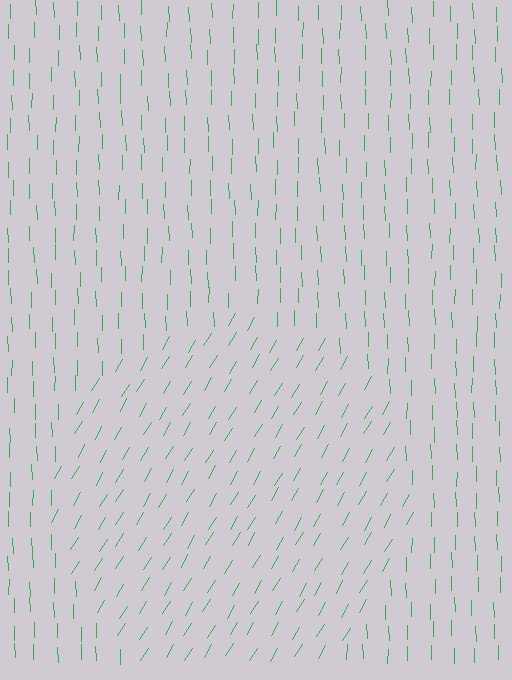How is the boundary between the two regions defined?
The boundary is defined purely by a change in line orientation (approximately 32 degrees difference). All lines are the same color and thickness.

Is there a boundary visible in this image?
Yes, there is a texture boundary formed by a change in line orientation.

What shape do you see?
I see a circle.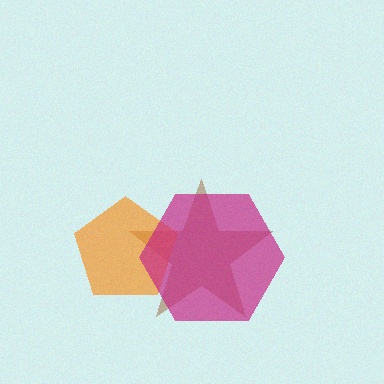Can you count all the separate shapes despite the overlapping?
Yes, there are 3 separate shapes.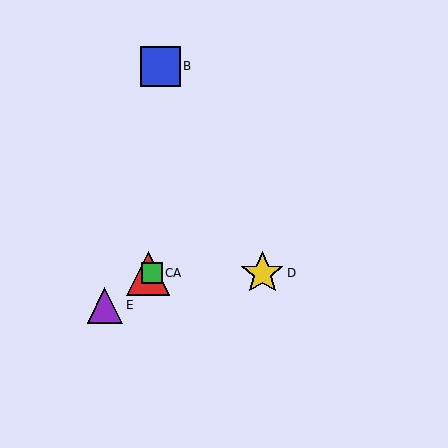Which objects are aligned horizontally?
Objects A, C, D are aligned horizontally.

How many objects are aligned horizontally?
3 objects (A, C, D) are aligned horizontally.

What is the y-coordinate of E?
Object E is at y≈305.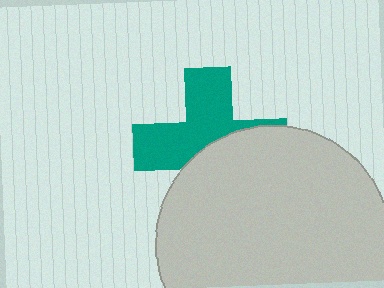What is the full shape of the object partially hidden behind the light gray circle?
The partially hidden object is a teal cross.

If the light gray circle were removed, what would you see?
You would see the complete teal cross.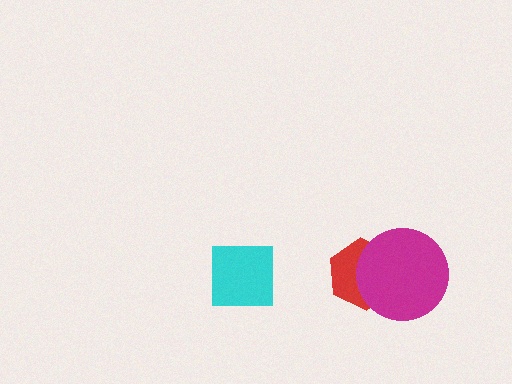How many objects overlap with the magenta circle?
1 object overlaps with the magenta circle.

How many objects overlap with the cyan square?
0 objects overlap with the cyan square.